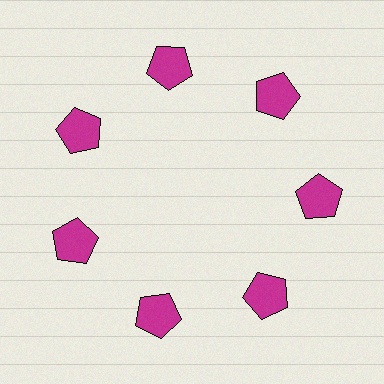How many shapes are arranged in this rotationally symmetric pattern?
There are 7 shapes, arranged in 7 groups of 1.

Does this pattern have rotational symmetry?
Yes, this pattern has 7-fold rotational symmetry. It looks the same after rotating 51 degrees around the center.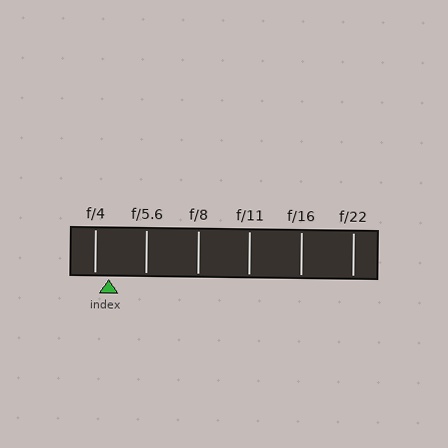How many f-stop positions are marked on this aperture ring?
There are 6 f-stop positions marked.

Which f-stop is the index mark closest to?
The index mark is closest to f/4.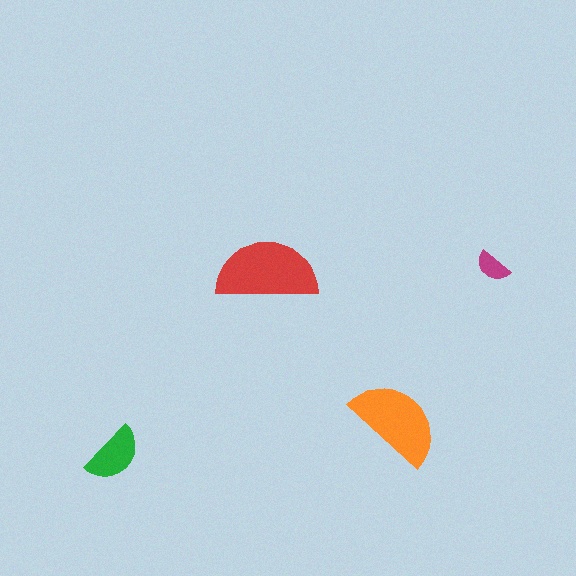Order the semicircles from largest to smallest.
the red one, the orange one, the green one, the magenta one.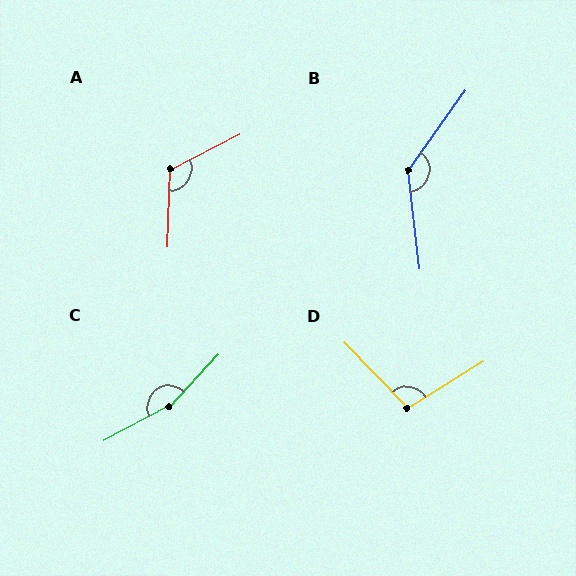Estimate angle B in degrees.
Approximately 138 degrees.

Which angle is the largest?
C, at approximately 161 degrees.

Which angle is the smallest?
D, at approximately 102 degrees.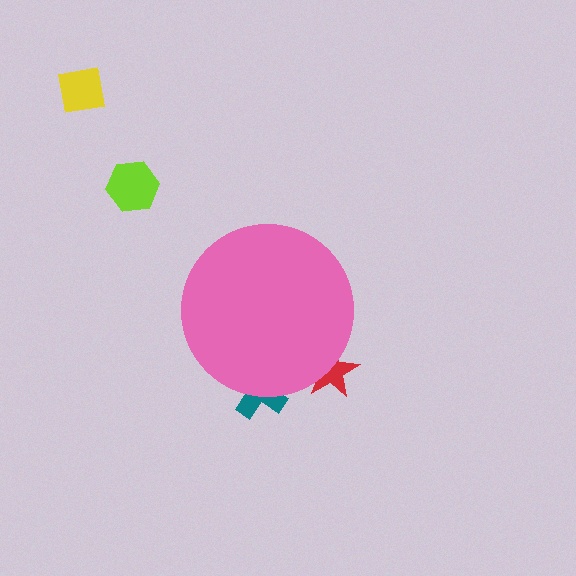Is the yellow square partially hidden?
No, the yellow square is fully visible.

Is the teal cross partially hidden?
Yes, the teal cross is partially hidden behind the pink circle.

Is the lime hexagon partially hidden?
No, the lime hexagon is fully visible.